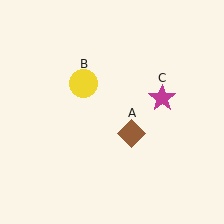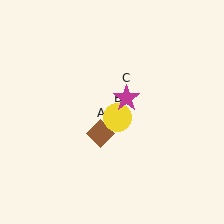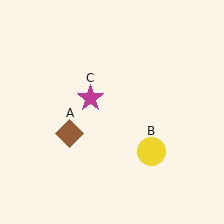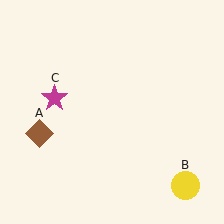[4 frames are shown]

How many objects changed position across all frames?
3 objects changed position: brown diamond (object A), yellow circle (object B), magenta star (object C).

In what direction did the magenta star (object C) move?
The magenta star (object C) moved left.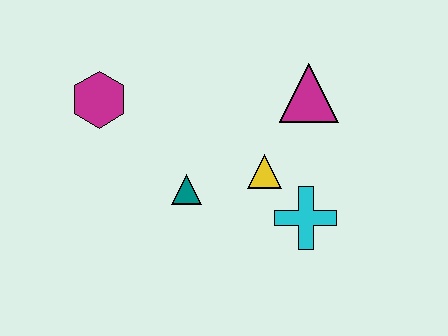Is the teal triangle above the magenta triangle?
No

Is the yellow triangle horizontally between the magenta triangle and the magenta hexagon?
Yes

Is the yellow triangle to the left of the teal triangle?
No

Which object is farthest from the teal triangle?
The magenta triangle is farthest from the teal triangle.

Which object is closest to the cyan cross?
The yellow triangle is closest to the cyan cross.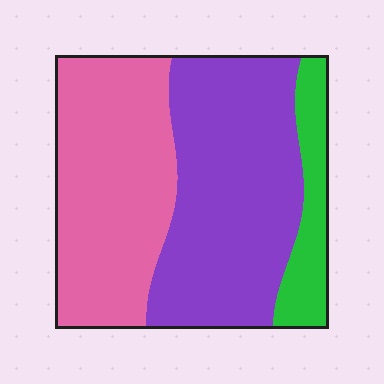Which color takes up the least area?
Green, at roughly 15%.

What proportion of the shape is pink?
Pink covers roughly 40% of the shape.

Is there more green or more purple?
Purple.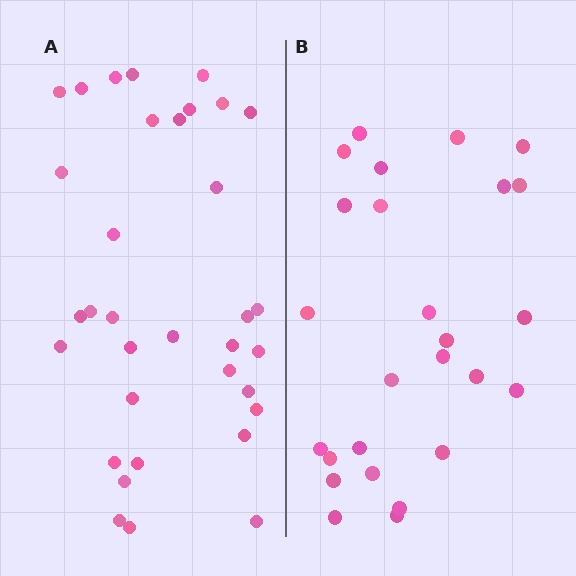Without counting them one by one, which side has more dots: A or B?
Region A (the left region) has more dots.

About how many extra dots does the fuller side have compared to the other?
Region A has roughly 8 or so more dots than region B.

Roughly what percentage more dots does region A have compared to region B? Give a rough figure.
About 30% more.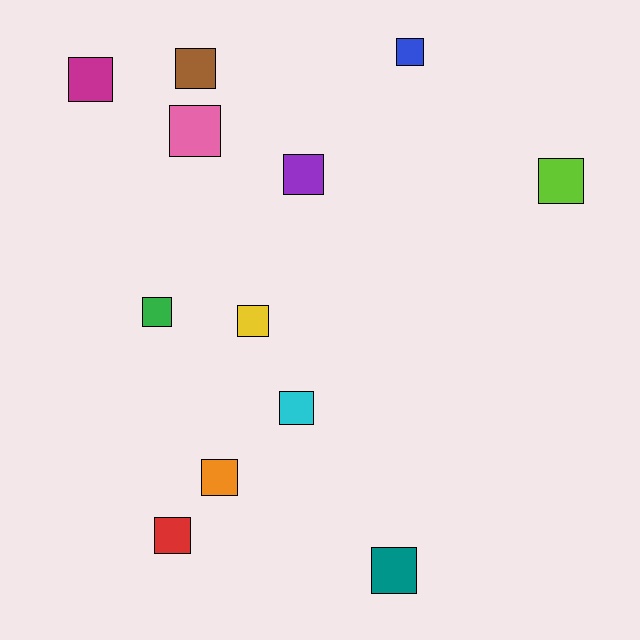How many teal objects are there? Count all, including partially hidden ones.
There is 1 teal object.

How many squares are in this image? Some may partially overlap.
There are 12 squares.